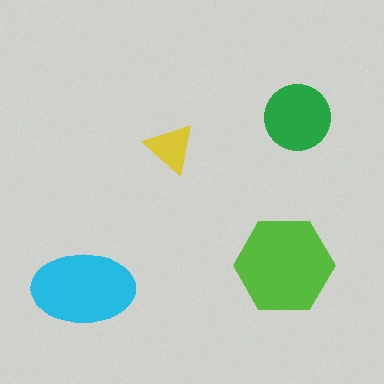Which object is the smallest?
The yellow triangle.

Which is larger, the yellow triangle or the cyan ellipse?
The cyan ellipse.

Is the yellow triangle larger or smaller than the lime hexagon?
Smaller.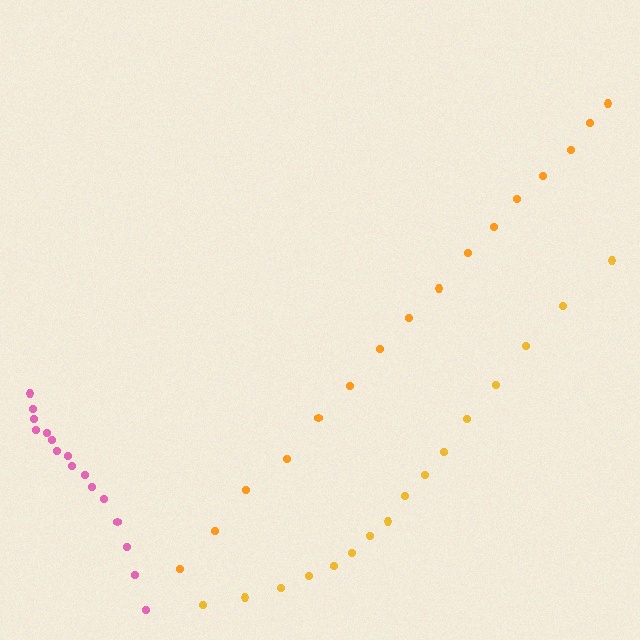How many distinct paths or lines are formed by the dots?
There are 3 distinct paths.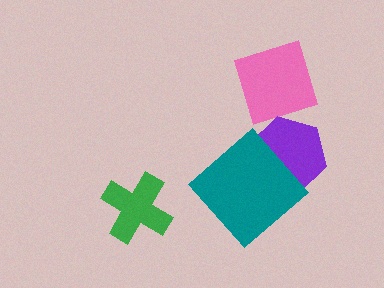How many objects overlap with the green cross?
0 objects overlap with the green cross.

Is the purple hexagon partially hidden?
Yes, it is partially covered by another shape.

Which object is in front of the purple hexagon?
The teal diamond is in front of the purple hexagon.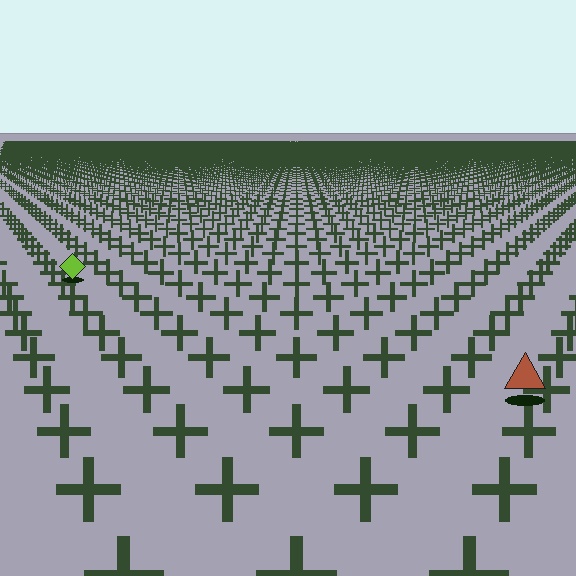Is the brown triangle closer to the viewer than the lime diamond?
Yes. The brown triangle is closer — you can tell from the texture gradient: the ground texture is coarser near it.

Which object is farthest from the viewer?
The lime diamond is farthest from the viewer. It appears smaller and the ground texture around it is denser.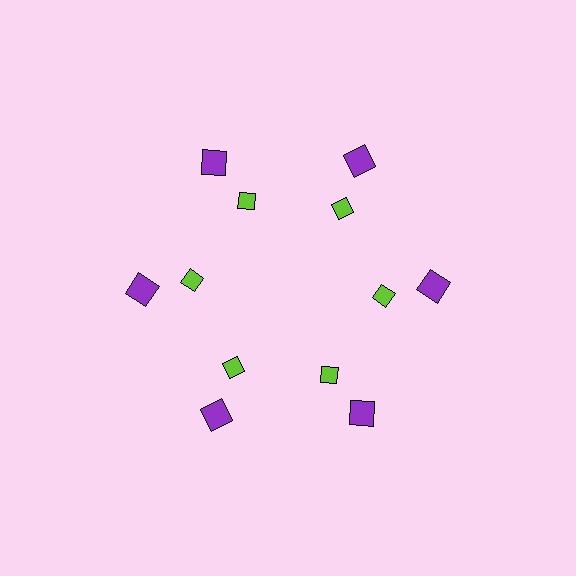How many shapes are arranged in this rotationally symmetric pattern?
There are 12 shapes, arranged in 6 groups of 2.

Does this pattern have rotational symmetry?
Yes, this pattern has 6-fold rotational symmetry. It looks the same after rotating 60 degrees around the center.